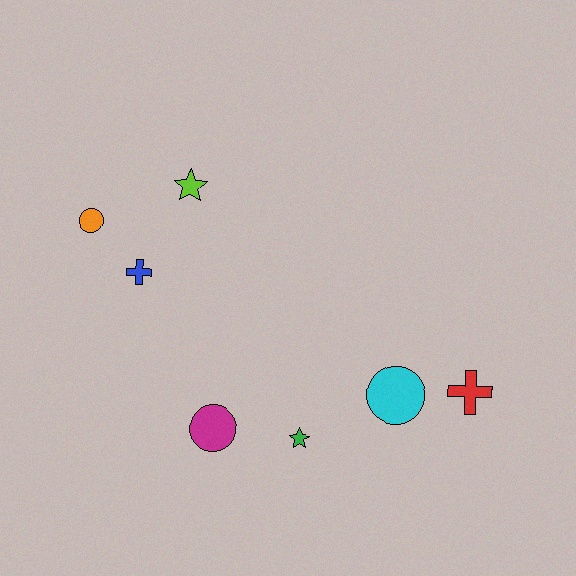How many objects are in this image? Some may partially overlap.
There are 7 objects.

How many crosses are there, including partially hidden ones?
There are 2 crosses.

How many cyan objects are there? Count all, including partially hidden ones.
There is 1 cyan object.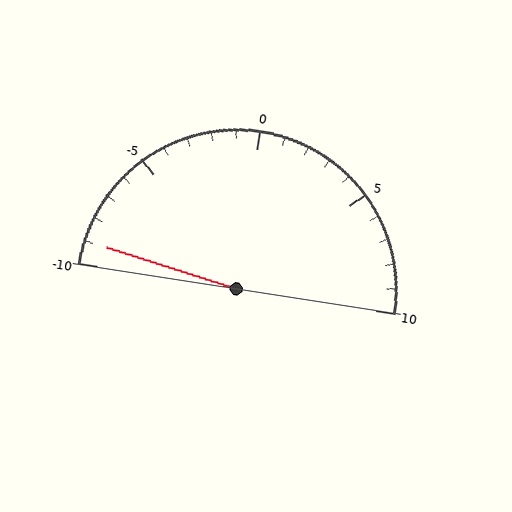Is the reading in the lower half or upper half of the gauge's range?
The reading is in the lower half of the range (-10 to 10).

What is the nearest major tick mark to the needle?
The nearest major tick mark is -10.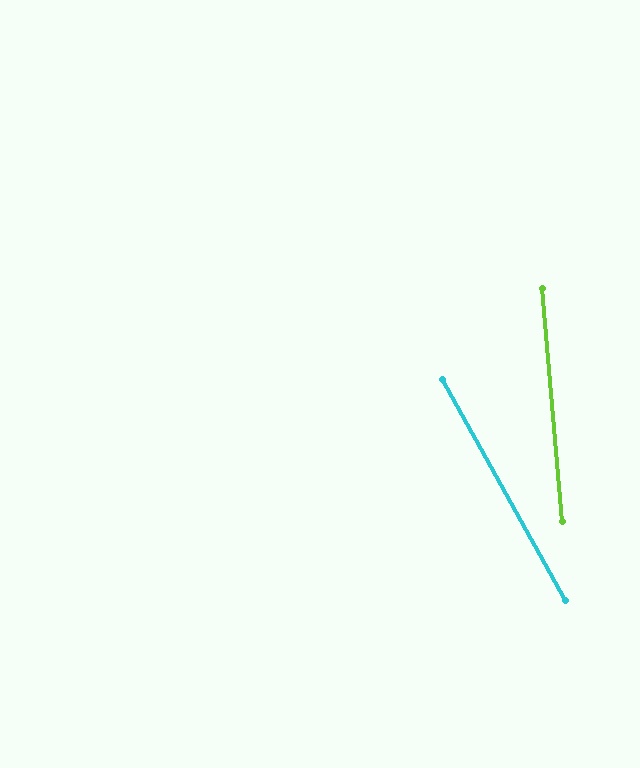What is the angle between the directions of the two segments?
Approximately 24 degrees.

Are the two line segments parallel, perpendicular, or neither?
Neither parallel nor perpendicular — they differ by about 24°.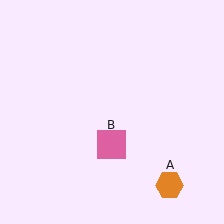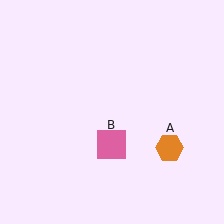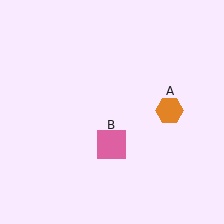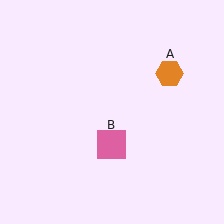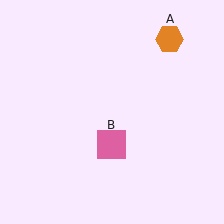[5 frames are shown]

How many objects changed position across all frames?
1 object changed position: orange hexagon (object A).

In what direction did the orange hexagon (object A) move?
The orange hexagon (object A) moved up.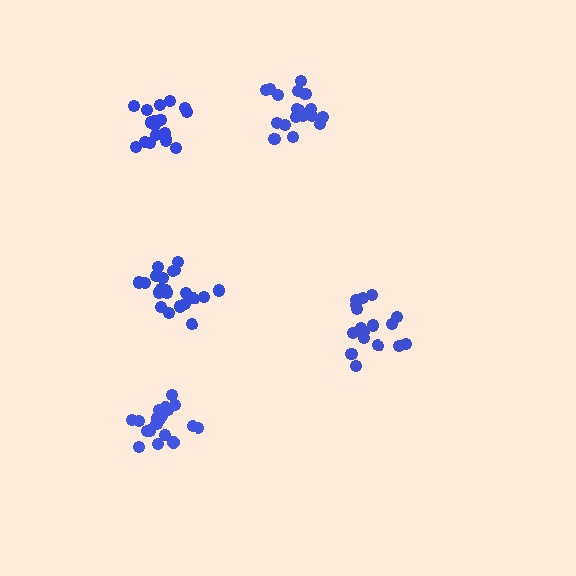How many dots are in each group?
Group 1: 21 dots, Group 2: 20 dots, Group 3: 19 dots, Group 4: 18 dots, Group 5: 19 dots (97 total).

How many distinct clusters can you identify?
There are 5 distinct clusters.